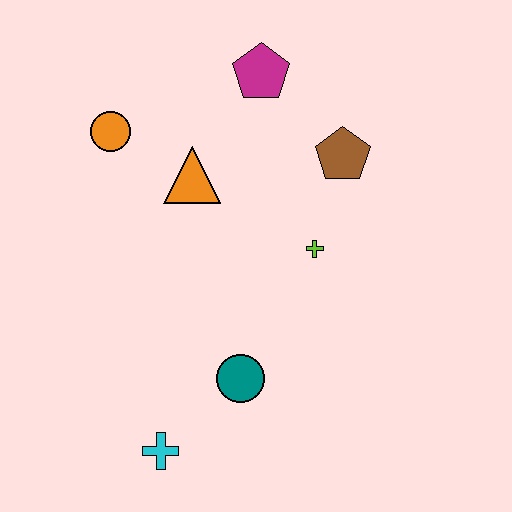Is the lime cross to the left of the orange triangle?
No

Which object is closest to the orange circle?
The orange triangle is closest to the orange circle.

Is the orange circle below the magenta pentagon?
Yes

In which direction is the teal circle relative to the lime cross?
The teal circle is below the lime cross.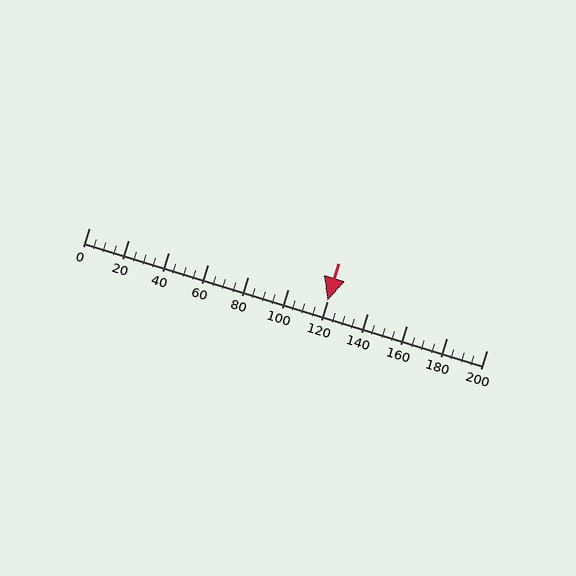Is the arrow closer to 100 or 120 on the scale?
The arrow is closer to 120.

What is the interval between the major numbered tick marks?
The major tick marks are spaced 20 units apart.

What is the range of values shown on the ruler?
The ruler shows values from 0 to 200.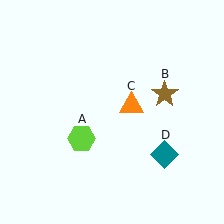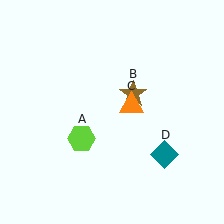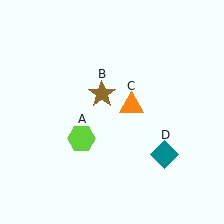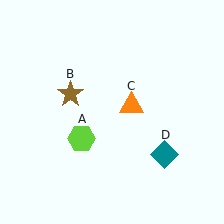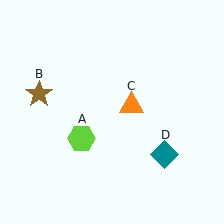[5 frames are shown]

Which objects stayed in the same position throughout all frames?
Lime hexagon (object A) and orange triangle (object C) and teal diamond (object D) remained stationary.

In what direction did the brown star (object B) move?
The brown star (object B) moved left.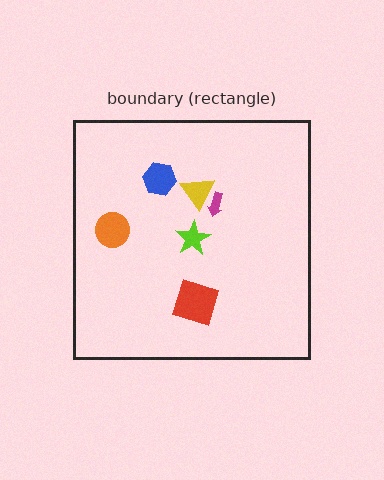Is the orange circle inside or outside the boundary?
Inside.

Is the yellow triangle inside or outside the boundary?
Inside.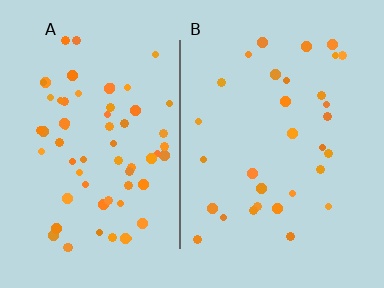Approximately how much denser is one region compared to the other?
Approximately 2.1× — region A over region B.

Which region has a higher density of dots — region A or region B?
A (the left).